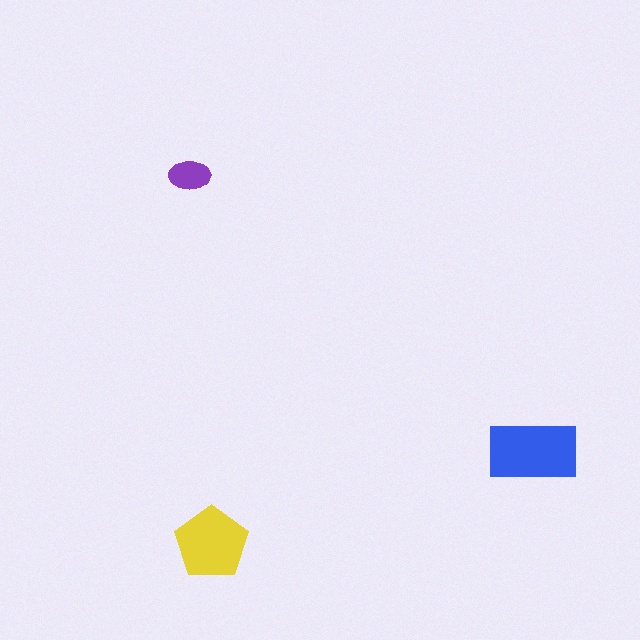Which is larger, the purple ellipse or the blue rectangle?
The blue rectangle.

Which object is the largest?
The blue rectangle.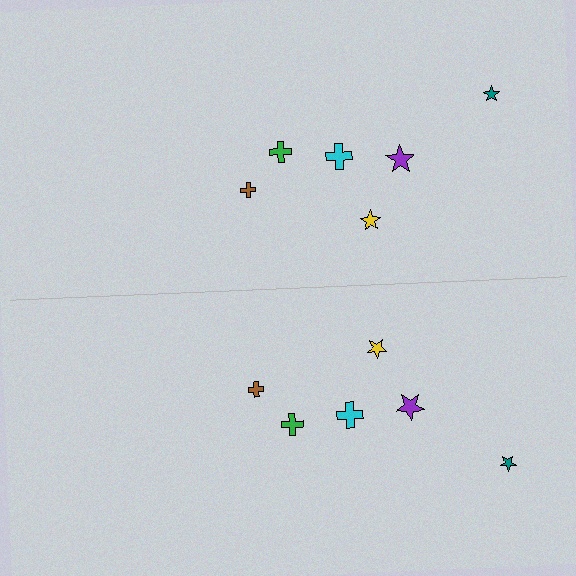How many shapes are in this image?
There are 12 shapes in this image.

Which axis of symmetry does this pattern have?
The pattern has a horizontal axis of symmetry running through the center of the image.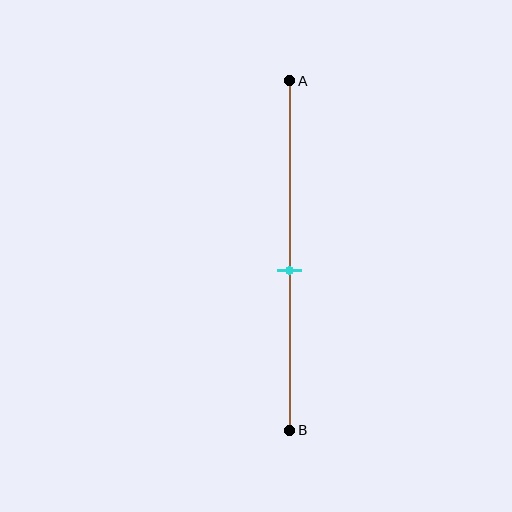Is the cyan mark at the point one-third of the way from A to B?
No, the mark is at about 55% from A, not at the 33% one-third point.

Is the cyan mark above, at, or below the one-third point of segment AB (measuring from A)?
The cyan mark is below the one-third point of segment AB.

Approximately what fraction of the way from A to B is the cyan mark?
The cyan mark is approximately 55% of the way from A to B.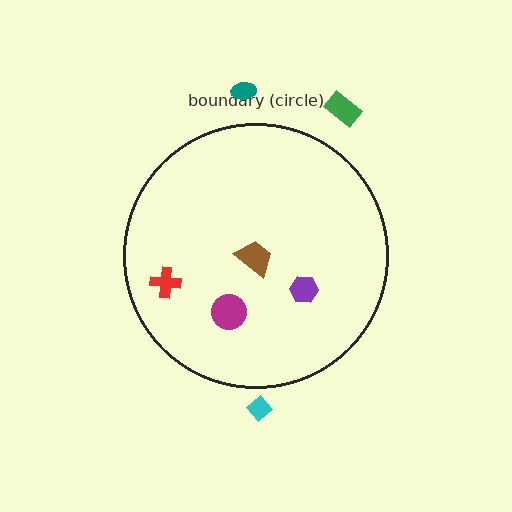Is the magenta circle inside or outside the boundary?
Inside.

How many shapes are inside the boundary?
4 inside, 3 outside.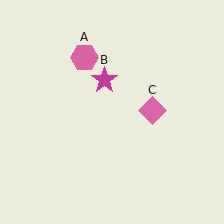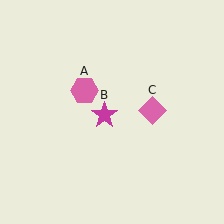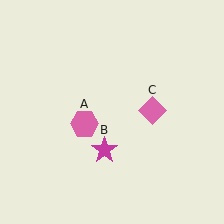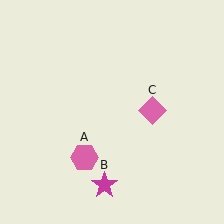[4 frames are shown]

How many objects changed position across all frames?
2 objects changed position: pink hexagon (object A), magenta star (object B).